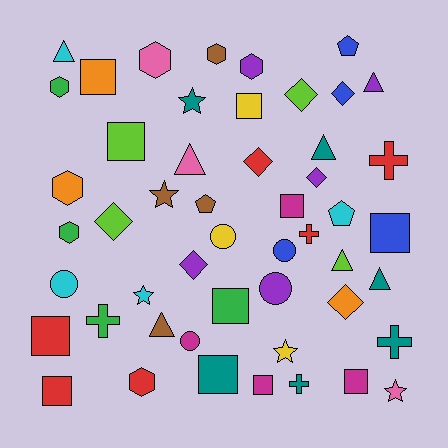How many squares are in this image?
There are 11 squares.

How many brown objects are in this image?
There are 4 brown objects.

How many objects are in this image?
There are 50 objects.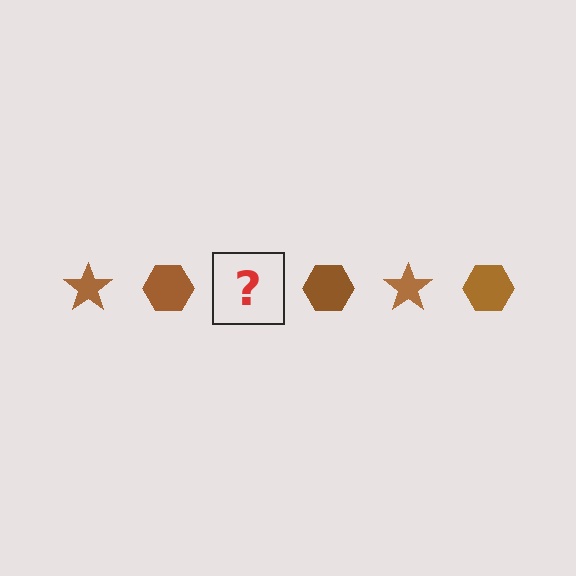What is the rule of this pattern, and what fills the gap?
The rule is that the pattern cycles through star, hexagon shapes in brown. The gap should be filled with a brown star.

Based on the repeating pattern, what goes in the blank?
The blank should be a brown star.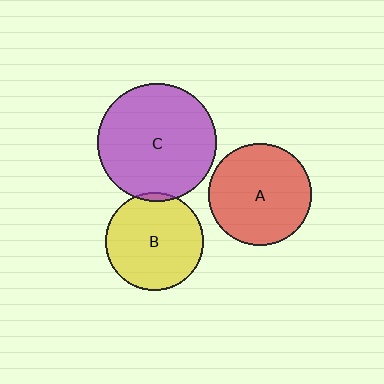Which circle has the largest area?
Circle C (purple).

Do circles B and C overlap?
Yes.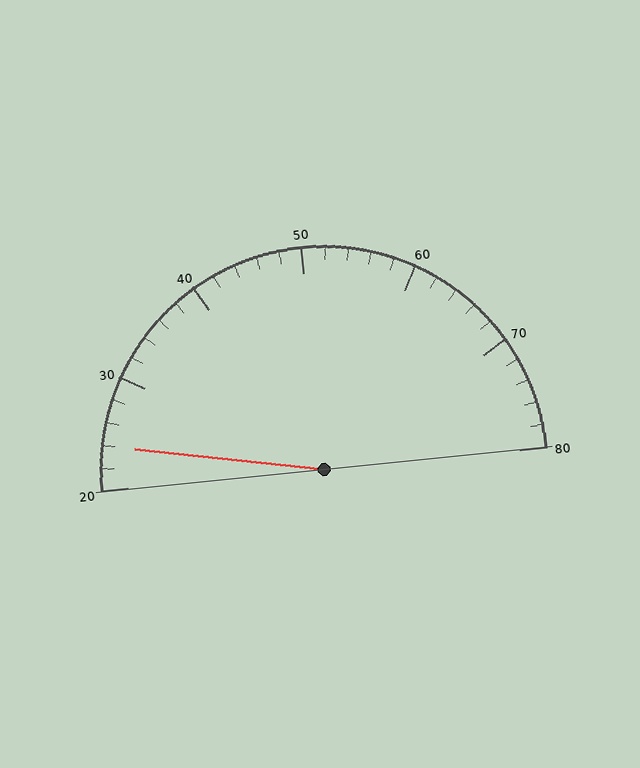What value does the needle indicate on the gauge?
The needle indicates approximately 24.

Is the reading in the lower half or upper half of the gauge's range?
The reading is in the lower half of the range (20 to 80).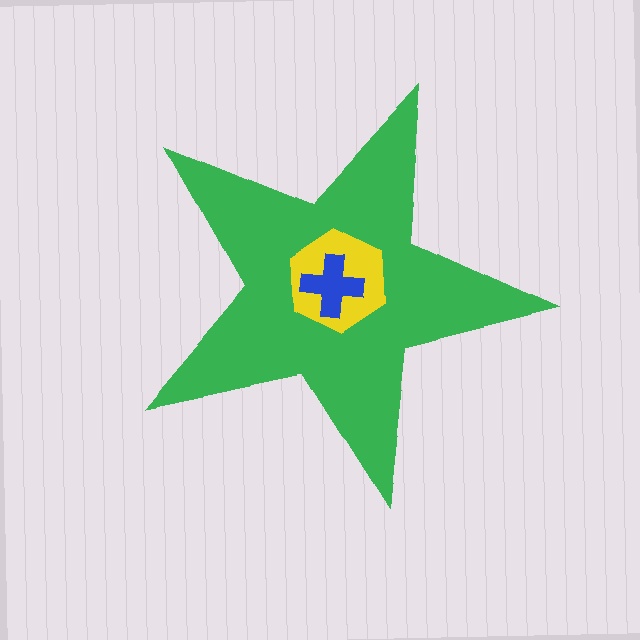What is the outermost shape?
The green star.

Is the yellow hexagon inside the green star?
Yes.